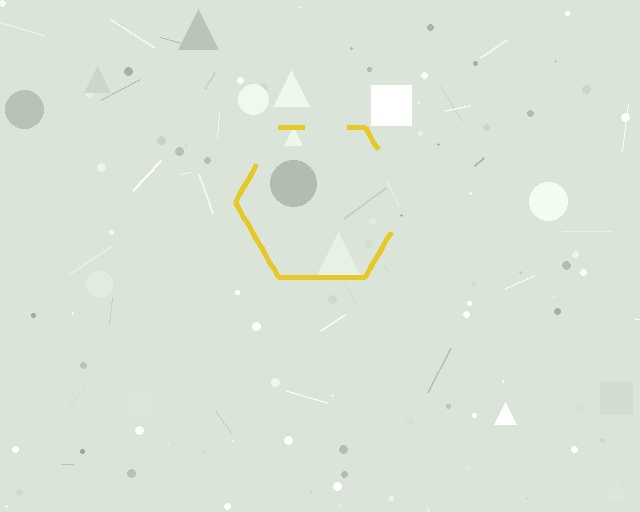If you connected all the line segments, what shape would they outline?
They would outline a hexagon.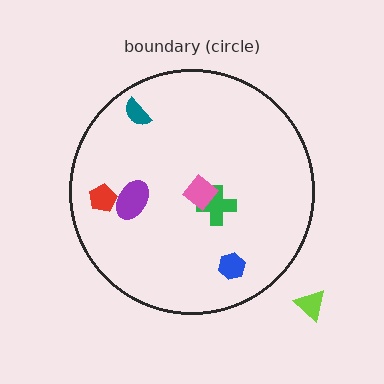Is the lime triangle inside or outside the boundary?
Outside.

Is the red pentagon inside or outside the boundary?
Inside.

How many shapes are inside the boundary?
6 inside, 1 outside.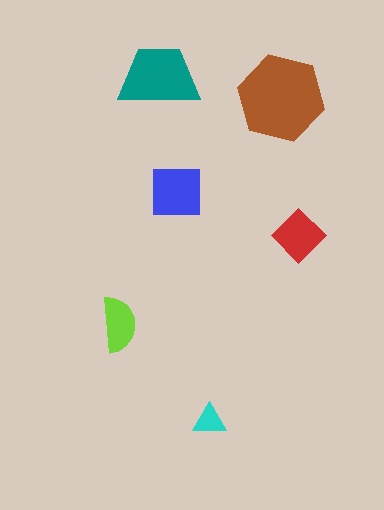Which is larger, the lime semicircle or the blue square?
The blue square.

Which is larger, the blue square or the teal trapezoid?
The teal trapezoid.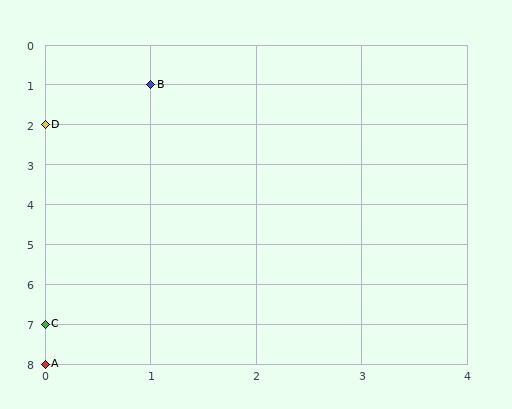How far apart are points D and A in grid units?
Points D and A are 6 rows apart.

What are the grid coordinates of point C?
Point C is at grid coordinates (0, 7).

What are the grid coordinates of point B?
Point B is at grid coordinates (1, 1).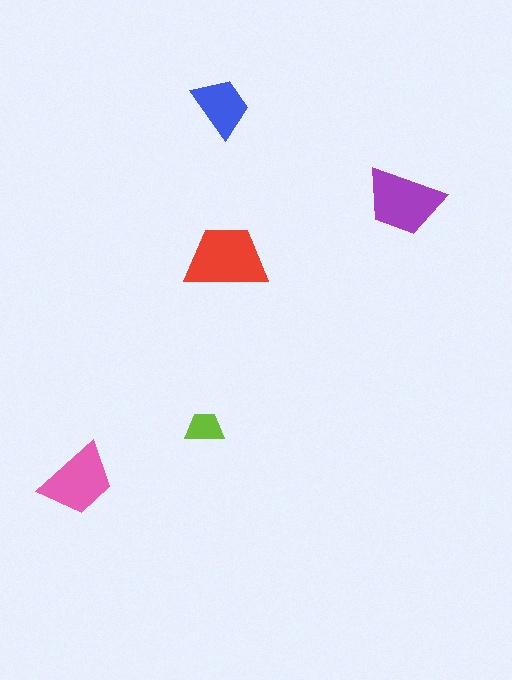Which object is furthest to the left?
The pink trapezoid is leftmost.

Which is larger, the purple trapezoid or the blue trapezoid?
The purple one.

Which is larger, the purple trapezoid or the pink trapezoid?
The purple one.